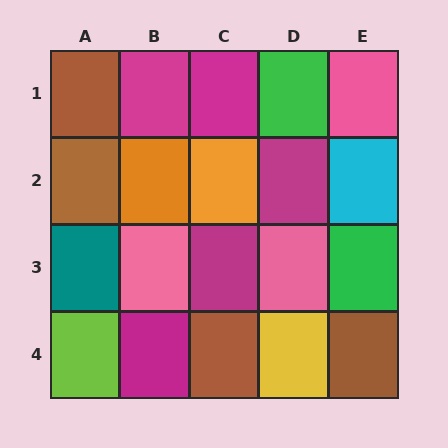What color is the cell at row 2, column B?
Orange.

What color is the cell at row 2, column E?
Cyan.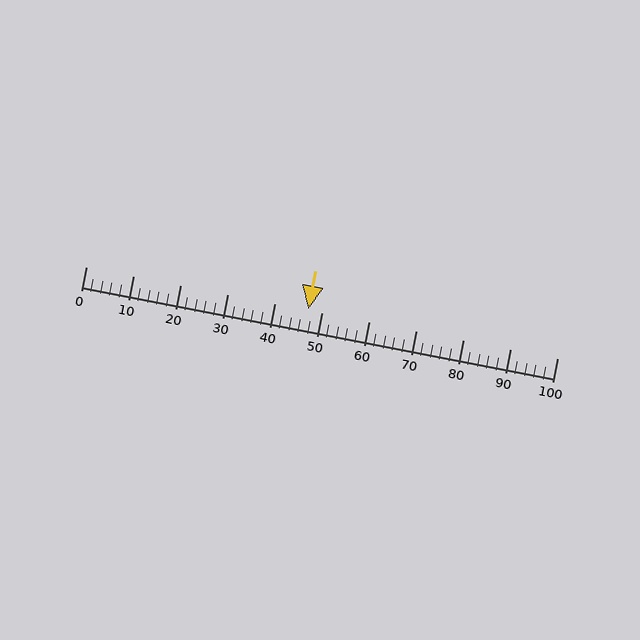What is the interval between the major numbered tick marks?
The major tick marks are spaced 10 units apart.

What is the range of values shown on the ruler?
The ruler shows values from 0 to 100.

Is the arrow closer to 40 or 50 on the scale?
The arrow is closer to 50.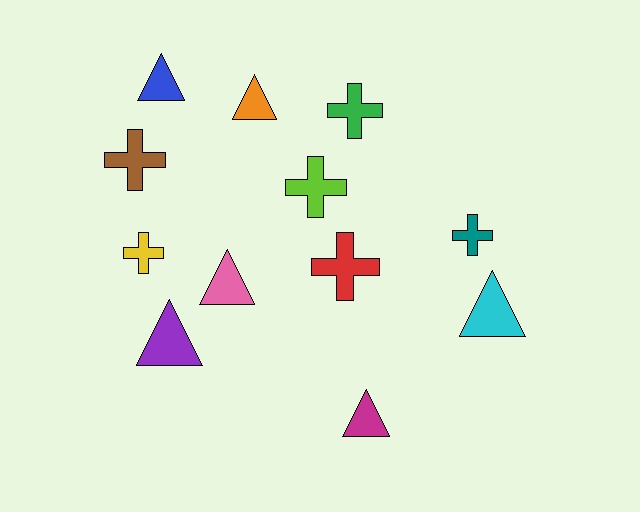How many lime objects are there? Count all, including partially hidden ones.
There is 1 lime object.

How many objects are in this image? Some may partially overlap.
There are 12 objects.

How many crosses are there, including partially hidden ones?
There are 6 crosses.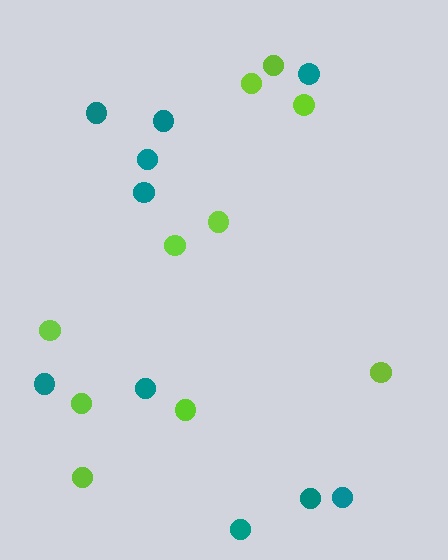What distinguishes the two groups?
There are 2 groups: one group of teal circles (10) and one group of lime circles (10).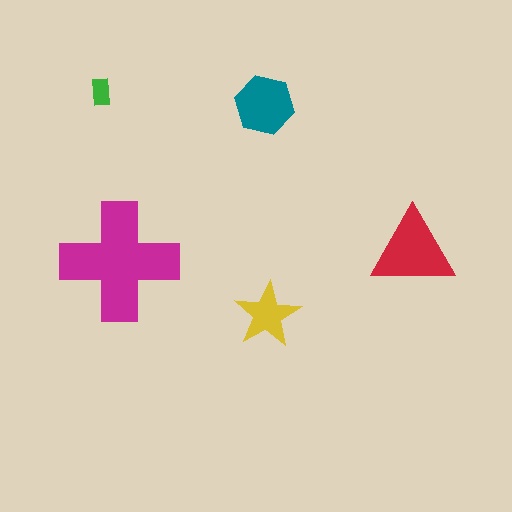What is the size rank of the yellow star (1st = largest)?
4th.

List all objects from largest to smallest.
The magenta cross, the red triangle, the teal hexagon, the yellow star, the green rectangle.